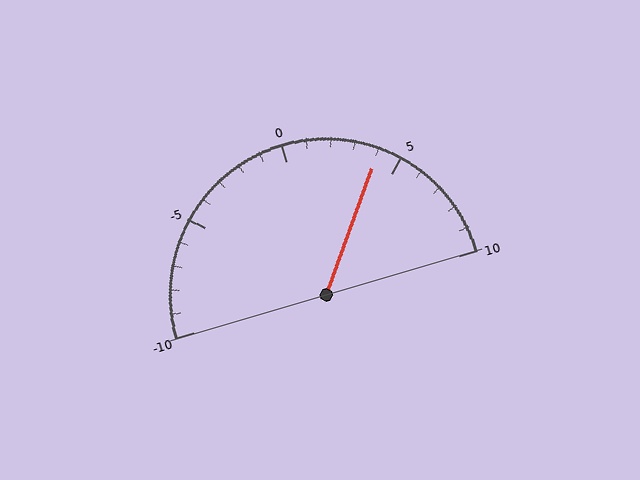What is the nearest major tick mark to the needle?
The nearest major tick mark is 5.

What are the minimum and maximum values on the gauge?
The gauge ranges from -10 to 10.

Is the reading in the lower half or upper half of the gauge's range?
The reading is in the upper half of the range (-10 to 10).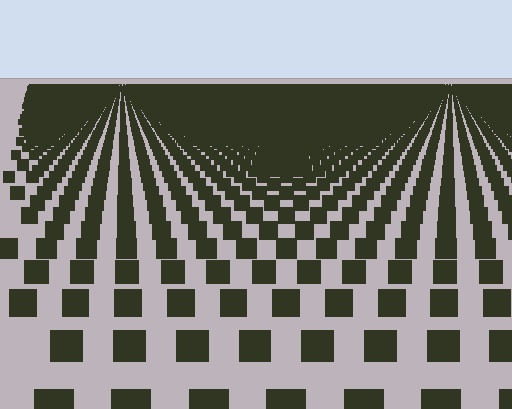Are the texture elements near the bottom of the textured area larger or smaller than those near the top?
Larger. Near the bottom, elements are closer to the viewer and appear at a bigger on-screen size.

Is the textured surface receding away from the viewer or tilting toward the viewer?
The surface is receding away from the viewer. Texture elements get smaller and denser toward the top.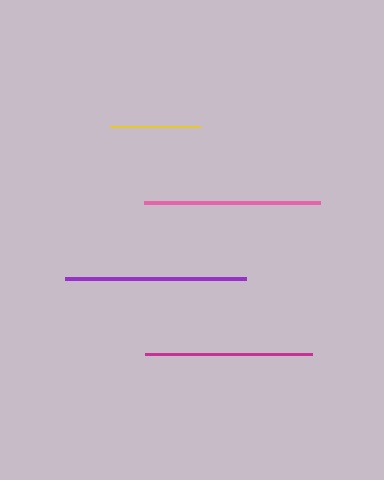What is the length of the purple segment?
The purple segment is approximately 181 pixels long.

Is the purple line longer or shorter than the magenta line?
The purple line is longer than the magenta line.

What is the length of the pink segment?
The pink segment is approximately 177 pixels long.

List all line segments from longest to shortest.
From longest to shortest: purple, pink, magenta, yellow.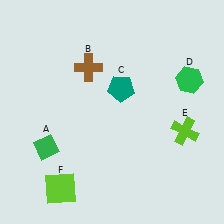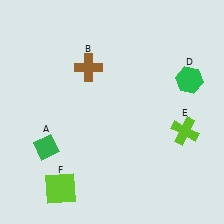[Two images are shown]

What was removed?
The teal pentagon (C) was removed in Image 2.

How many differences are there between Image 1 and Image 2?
There is 1 difference between the two images.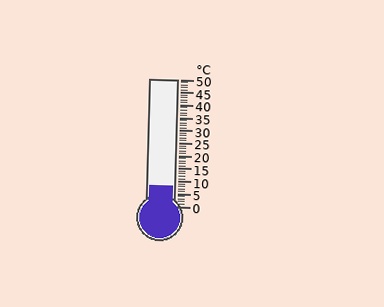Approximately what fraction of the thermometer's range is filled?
The thermometer is filled to approximately 15% of its range.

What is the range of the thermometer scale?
The thermometer scale ranges from 0°C to 50°C.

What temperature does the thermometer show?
The thermometer shows approximately 8°C.